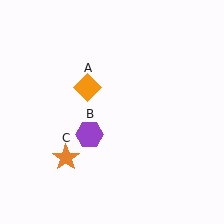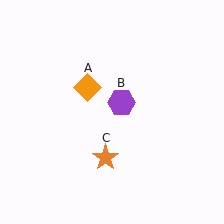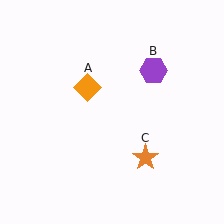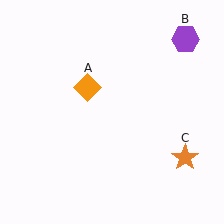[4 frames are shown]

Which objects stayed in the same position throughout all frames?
Orange diamond (object A) remained stationary.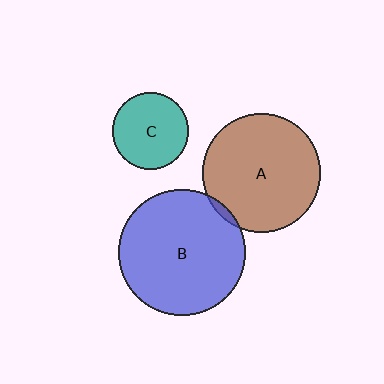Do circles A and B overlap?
Yes.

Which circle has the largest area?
Circle B (blue).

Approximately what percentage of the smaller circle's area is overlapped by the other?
Approximately 5%.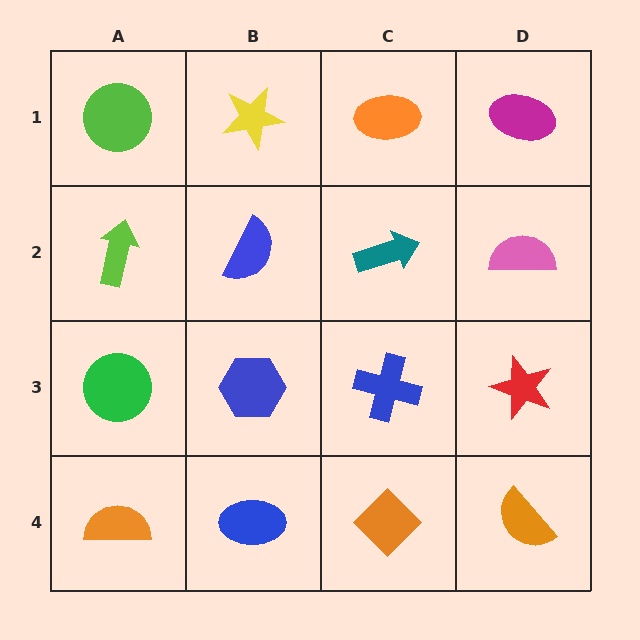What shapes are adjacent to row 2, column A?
A lime circle (row 1, column A), a green circle (row 3, column A), a blue semicircle (row 2, column B).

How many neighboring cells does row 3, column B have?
4.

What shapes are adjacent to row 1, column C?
A teal arrow (row 2, column C), a yellow star (row 1, column B), a magenta ellipse (row 1, column D).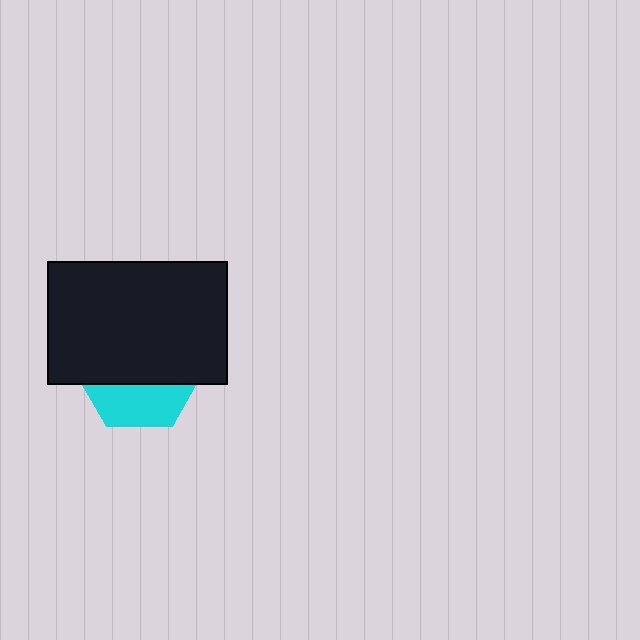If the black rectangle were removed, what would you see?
You would see the complete cyan hexagon.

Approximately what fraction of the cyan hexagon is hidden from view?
Roughly 67% of the cyan hexagon is hidden behind the black rectangle.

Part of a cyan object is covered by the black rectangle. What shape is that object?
It is a hexagon.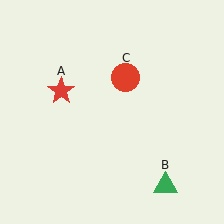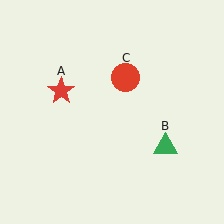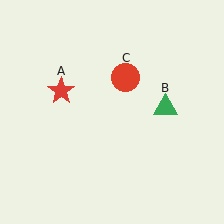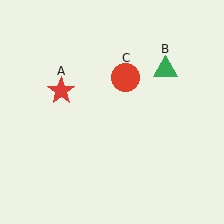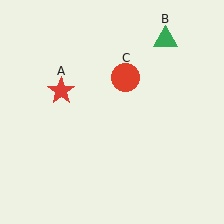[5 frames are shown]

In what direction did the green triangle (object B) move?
The green triangle (object B) moved up.